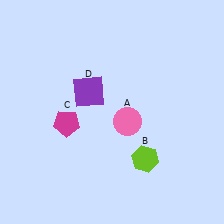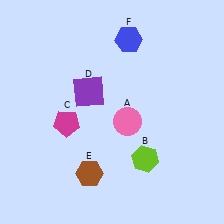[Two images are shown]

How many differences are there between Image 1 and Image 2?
There are 2 differences between the two images.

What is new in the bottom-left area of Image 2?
A brown hexagon (E) was added in the bottom-left area of Image 2.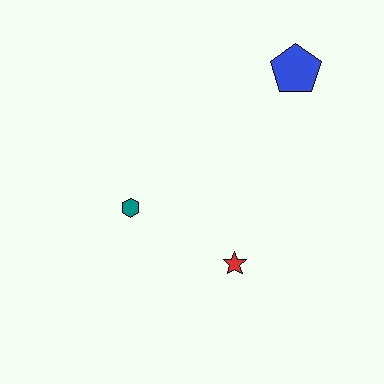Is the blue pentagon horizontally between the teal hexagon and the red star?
No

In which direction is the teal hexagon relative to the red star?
The teal hexagon is to the left of the red star.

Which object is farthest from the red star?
The blue pentagon is farthest from the red star.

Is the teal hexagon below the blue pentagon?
Yes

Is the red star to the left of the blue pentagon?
Yes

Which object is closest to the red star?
The teal hexagon is closest to the red star.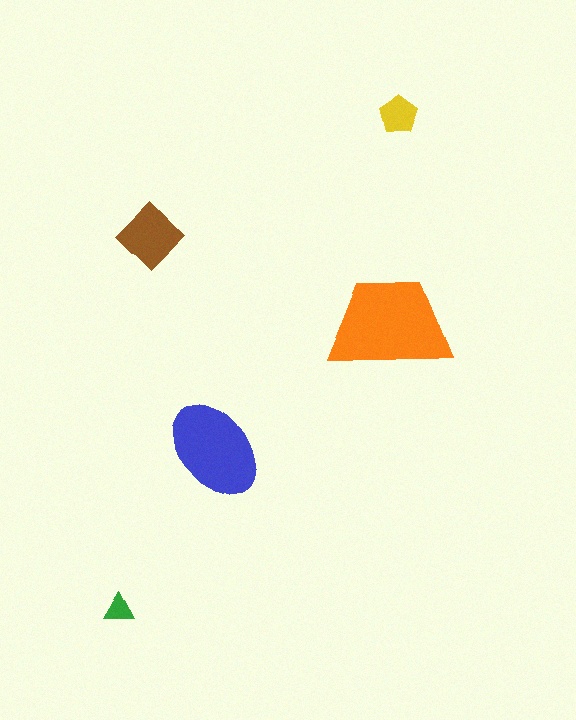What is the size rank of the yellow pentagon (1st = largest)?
4th.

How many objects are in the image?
There are 5 objects in the image.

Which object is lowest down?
The green triangle is bottommost.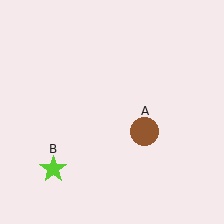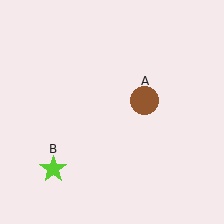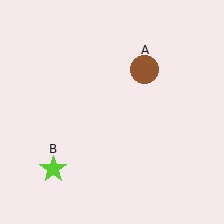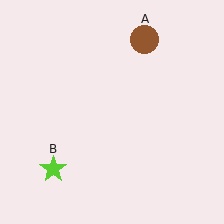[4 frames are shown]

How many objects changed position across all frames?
1 object changed position: brown circle (object A).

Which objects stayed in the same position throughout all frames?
Lime star (object B) remained stationary.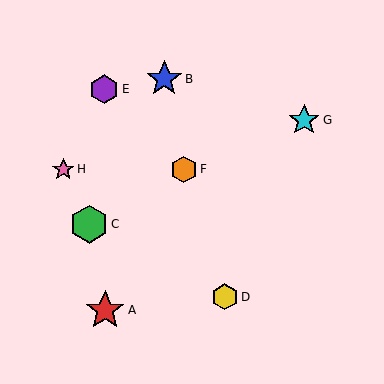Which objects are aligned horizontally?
Objects F, H are aligned horizontally.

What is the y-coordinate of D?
Object D is at y≈297.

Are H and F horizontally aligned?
Yes, both are at y≈169.